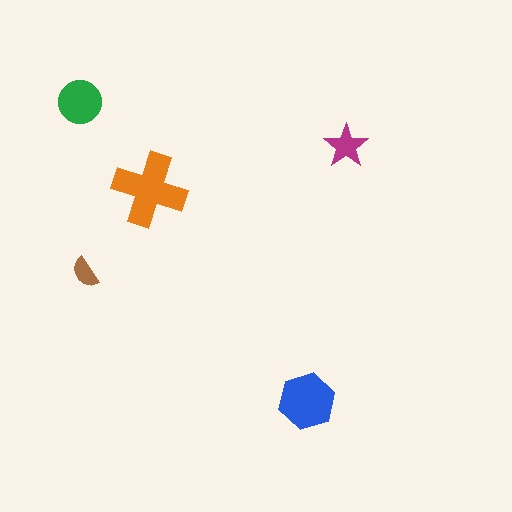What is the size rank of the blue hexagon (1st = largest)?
2nd.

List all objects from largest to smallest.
The orange cross, the blue hexagon, the green circle, the magenta star, the brown semicircle.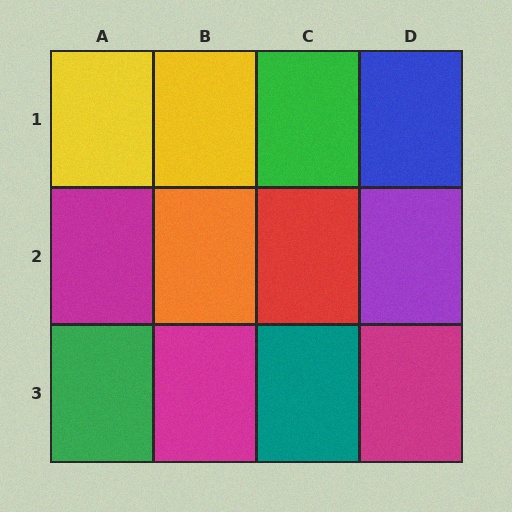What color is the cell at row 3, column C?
Teal.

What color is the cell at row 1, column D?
Blue.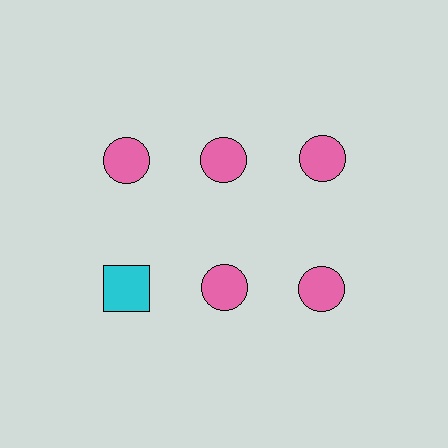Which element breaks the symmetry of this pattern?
The cyan square in the second row, leftmost column breaks the symmetry. All other shapes are pink circles.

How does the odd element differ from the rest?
It differs in both color (cyan instead of pink) and shape (square instead of circle).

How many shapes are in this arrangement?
There are 6 shapes arranged in a grid pattern.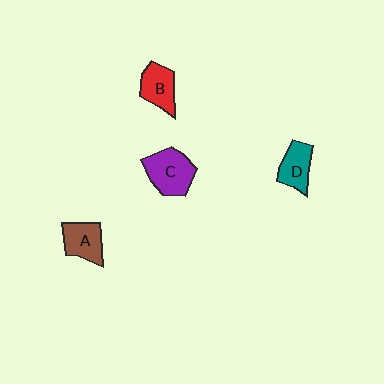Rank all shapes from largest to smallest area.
From largest to smallest: C (purple), A (brown), B (red), D (teal).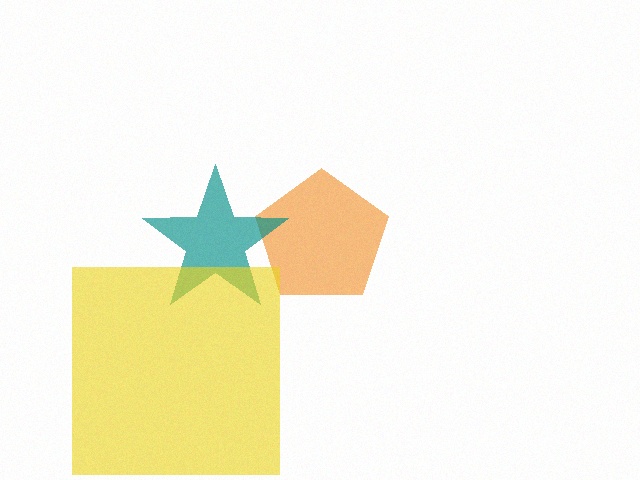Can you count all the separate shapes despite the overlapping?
Yes, there are 3 separate shapes.